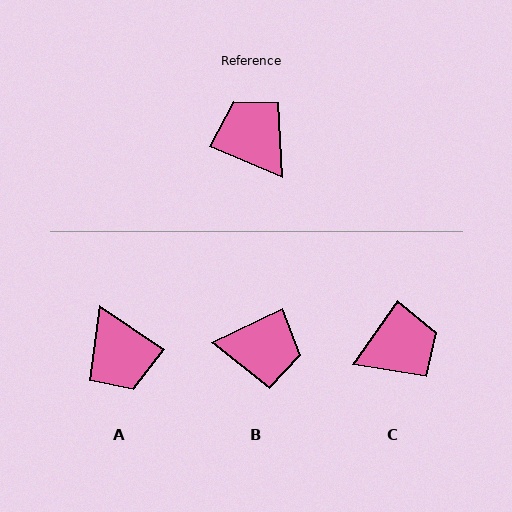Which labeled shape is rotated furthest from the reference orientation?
A, about 170 degrees away.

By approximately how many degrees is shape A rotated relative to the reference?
Approximately 170 degrees counter-clockwise.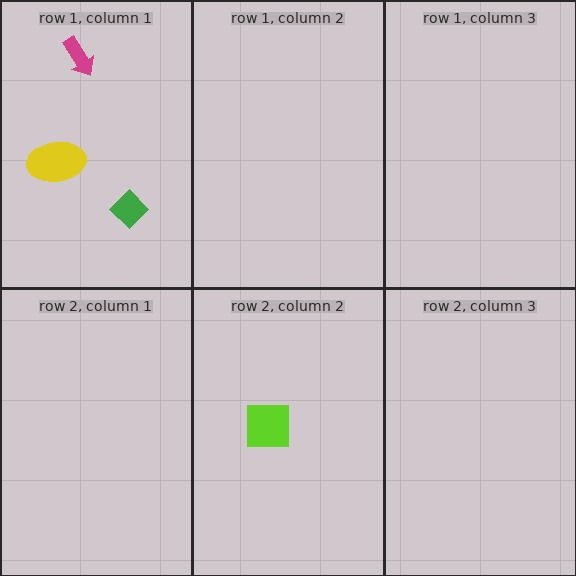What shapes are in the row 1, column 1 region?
The yellow ellipse, the green diamond, the magenta arrow.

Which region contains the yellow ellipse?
The row 1, column 1 region.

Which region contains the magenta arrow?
The row 1, column 1 region.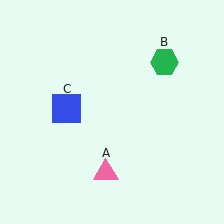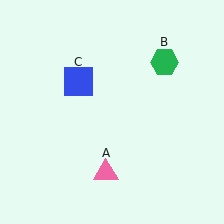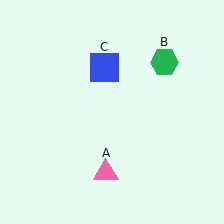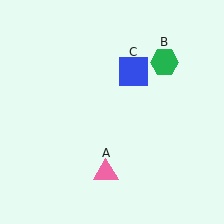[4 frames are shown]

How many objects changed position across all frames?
1 object changed position: blue square (object C).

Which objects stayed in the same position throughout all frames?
Pink triangle (object A) and green hexagon (object B) remained stationary.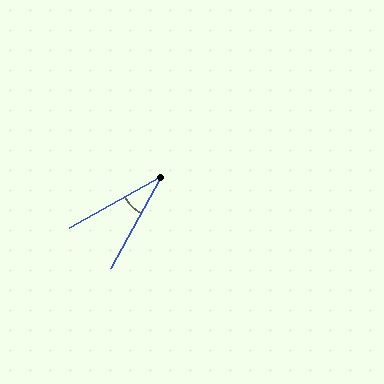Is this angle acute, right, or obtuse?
It is acute.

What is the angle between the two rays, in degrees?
Approximately 32 degrees.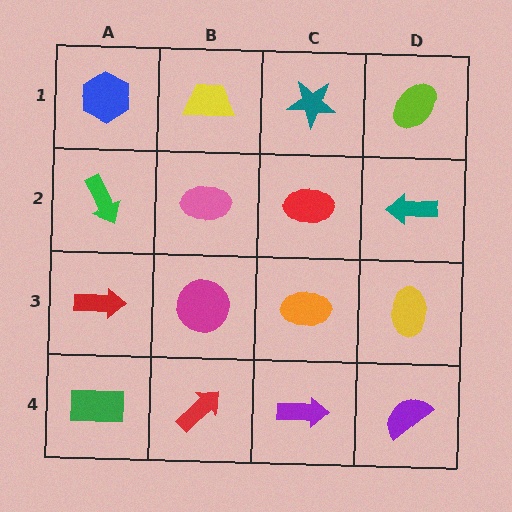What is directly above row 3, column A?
A green arrow.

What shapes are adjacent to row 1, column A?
A green arrow (row 2, column A), a yellow trapezoid (row 1, column B).